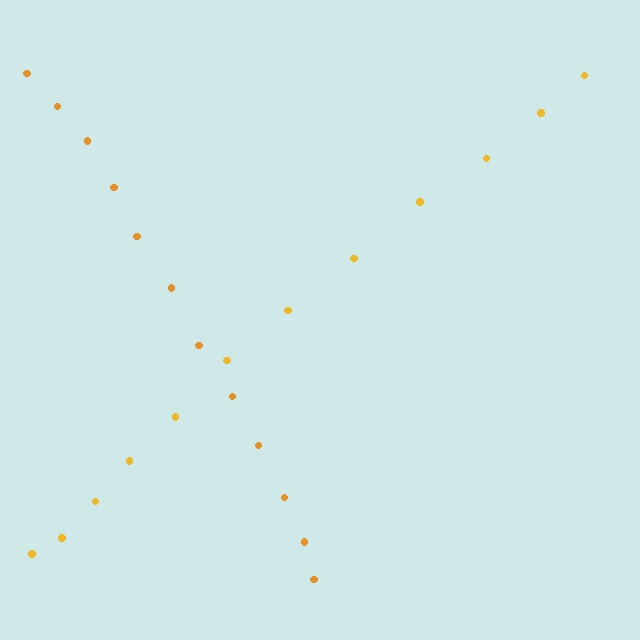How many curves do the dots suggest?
There are 2 distinct paths.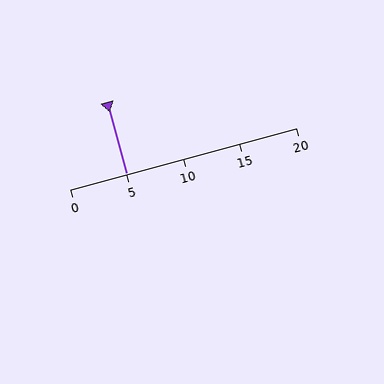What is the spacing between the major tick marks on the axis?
The major ticks are spaced 5 apart.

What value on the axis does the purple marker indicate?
The marker indicates approximately 5.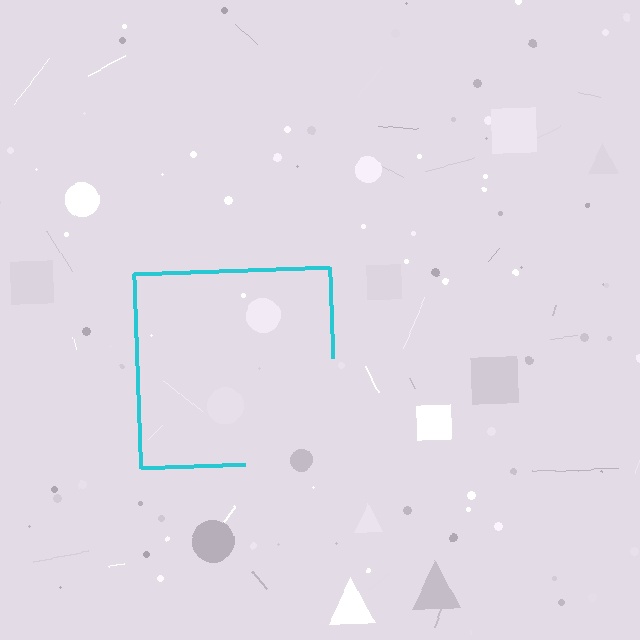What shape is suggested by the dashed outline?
The dashed outline suggests a square.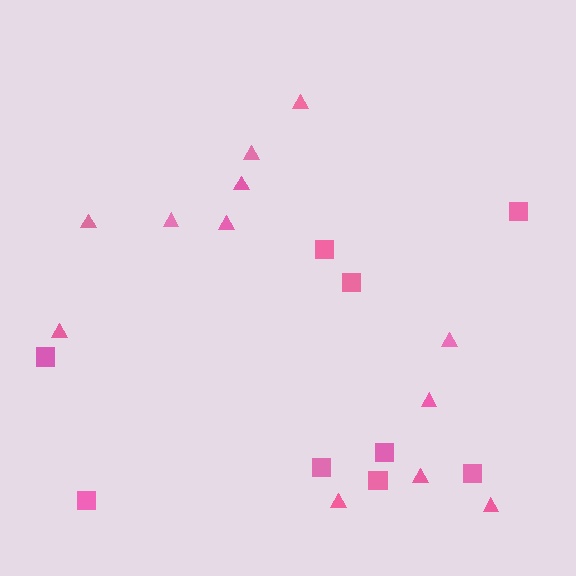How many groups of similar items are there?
There are 2 groups: one group of triangles (12) and one group of squares (9).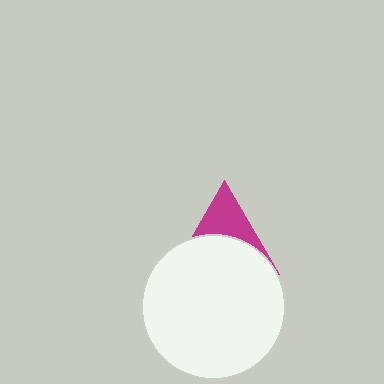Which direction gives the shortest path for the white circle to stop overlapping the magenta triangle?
Moving down gives the shortest separation.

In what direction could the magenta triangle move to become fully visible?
The magenta triangle could move up. That would shift it out from behind the white circle entirely.